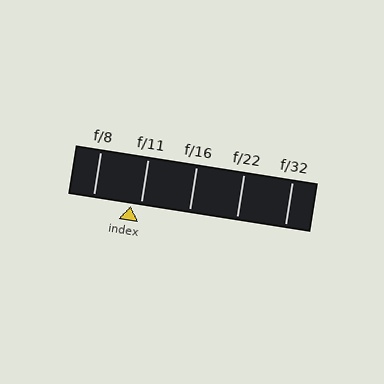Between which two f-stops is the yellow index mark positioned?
The index mark is between f/8 and f/11.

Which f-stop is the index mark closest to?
The index mark is closest to f/11.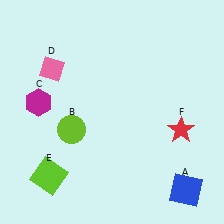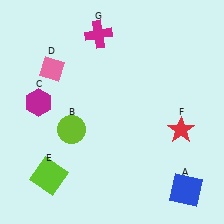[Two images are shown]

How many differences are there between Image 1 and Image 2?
There is 1 difference between the two images.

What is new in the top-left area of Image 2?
A magenta cross (G) was added in the top-left area of Image 2.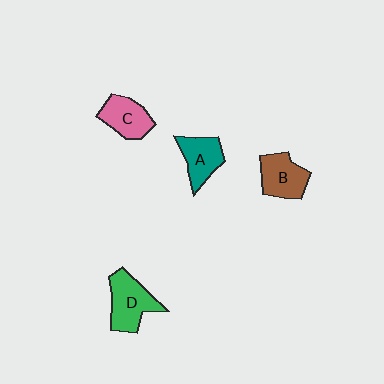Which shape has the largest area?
Shape D (green).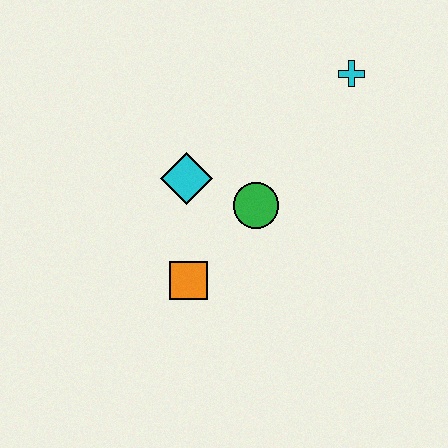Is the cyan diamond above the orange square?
Yes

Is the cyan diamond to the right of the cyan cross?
No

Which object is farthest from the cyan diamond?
The cyan cross is farthest from the cyan diamond.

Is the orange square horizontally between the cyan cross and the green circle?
No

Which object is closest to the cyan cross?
The green circle is closest to the cyan cross.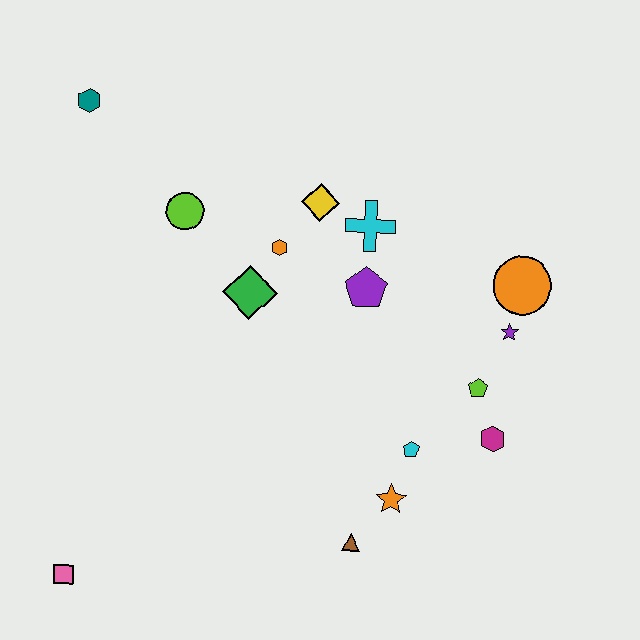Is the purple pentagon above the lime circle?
No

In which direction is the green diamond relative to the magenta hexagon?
The green diamond is to the left of the magenta hexagon.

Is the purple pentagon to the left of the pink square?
No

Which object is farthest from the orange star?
The teal hexagon is farthest from the orange star.